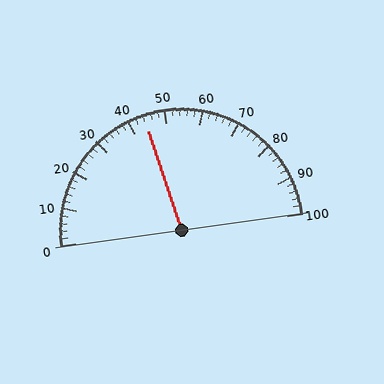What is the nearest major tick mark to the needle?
The nearest major tick mark is 40.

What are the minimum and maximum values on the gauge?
The gauge ranges from 0 to 100.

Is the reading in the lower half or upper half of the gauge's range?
The reading is in the lower half of the range (0 to 100).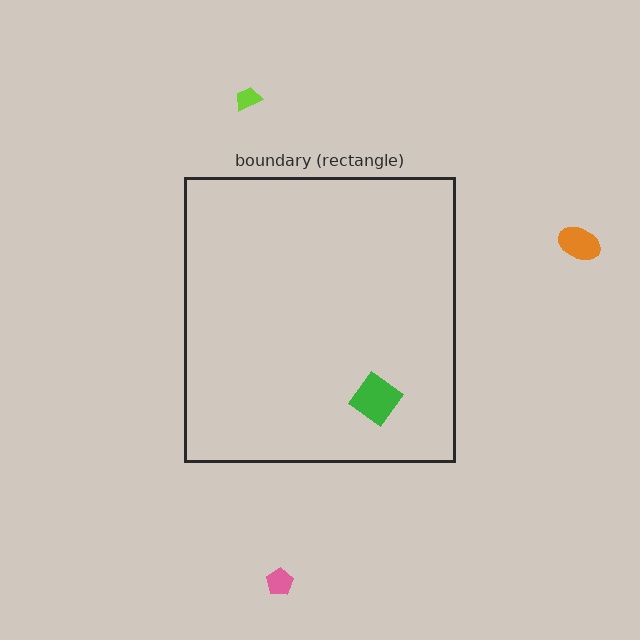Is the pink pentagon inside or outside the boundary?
Outside.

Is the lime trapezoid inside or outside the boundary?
Outside.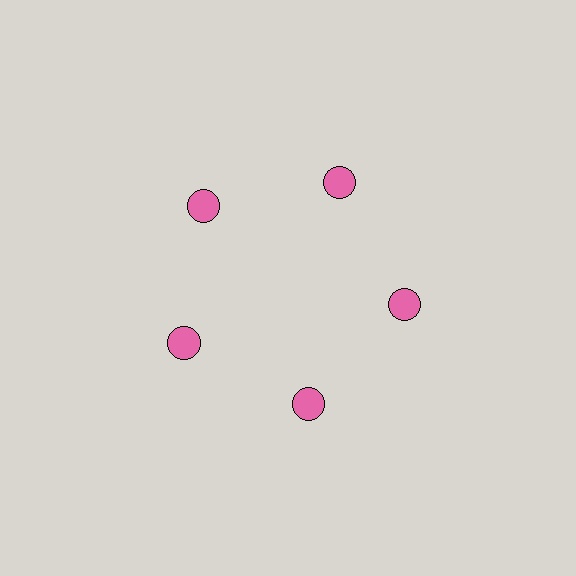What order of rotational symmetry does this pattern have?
This pattern has 5-fold rotational symmetry.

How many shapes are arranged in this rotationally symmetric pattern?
There are 5 shapes, arranged in 5 groups of 1.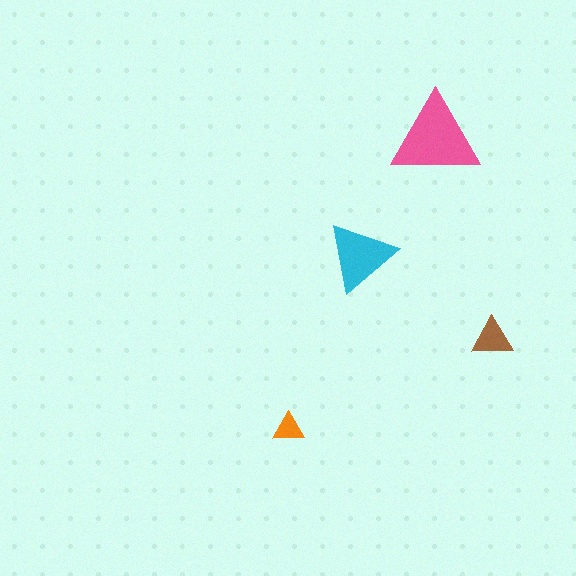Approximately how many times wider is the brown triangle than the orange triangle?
About 1.5 times wider.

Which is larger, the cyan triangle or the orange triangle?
The cyan one.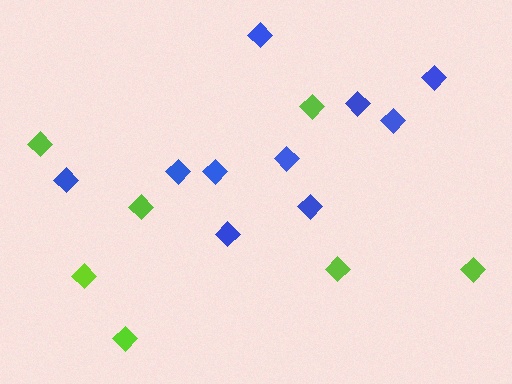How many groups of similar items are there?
There are 2 groups: one group of blue diamonds (10) and one group of lime diamonds (7).